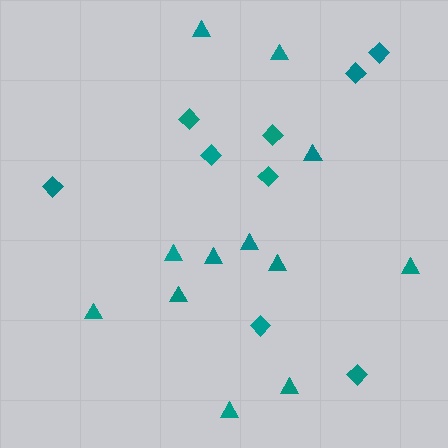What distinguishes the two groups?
There are 2 groups: one group of triangles (12) and one group of diamonds (9).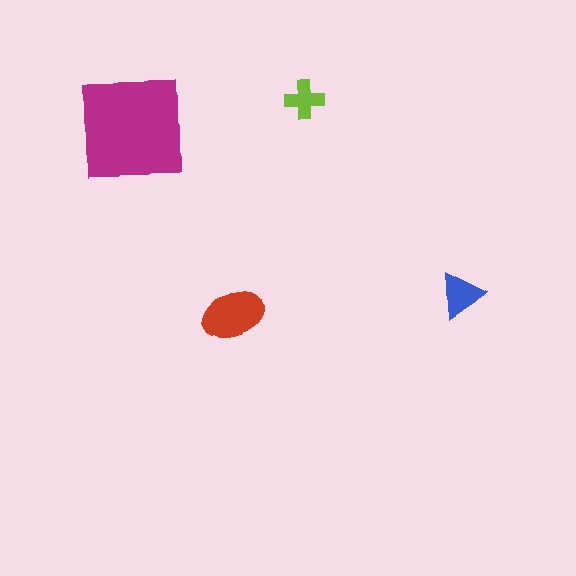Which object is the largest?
The magenta square.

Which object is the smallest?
The lime cross.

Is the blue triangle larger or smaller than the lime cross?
Larger.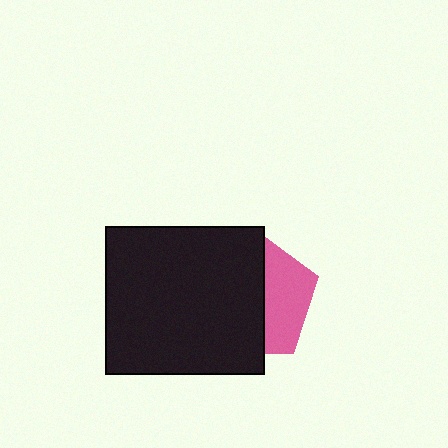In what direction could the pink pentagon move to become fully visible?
The pink pentagon could move right. That would shift it out from behind the black rectangle entirely.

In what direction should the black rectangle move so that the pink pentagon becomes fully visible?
The black rectangle should move left. That is the shortest direction to clear the overlap and leave the pink pentagon fully visible.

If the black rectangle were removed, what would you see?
You would see the complete pink pentagon.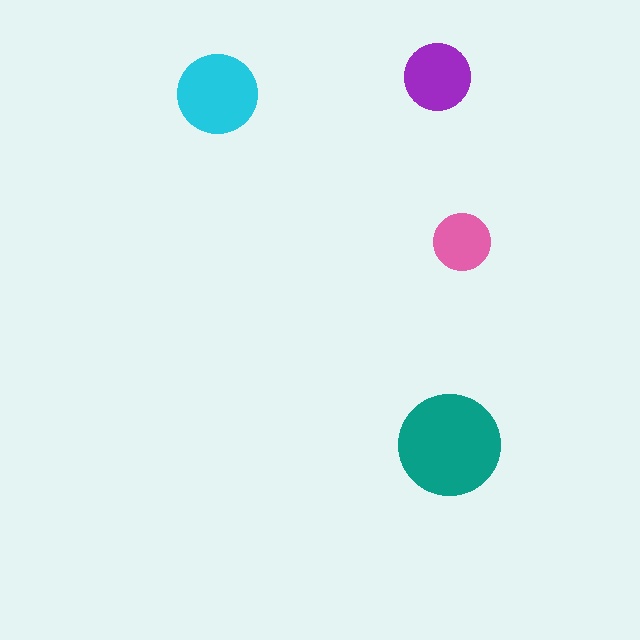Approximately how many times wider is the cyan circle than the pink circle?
About 1.5 times wider.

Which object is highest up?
The purple circle is topmost.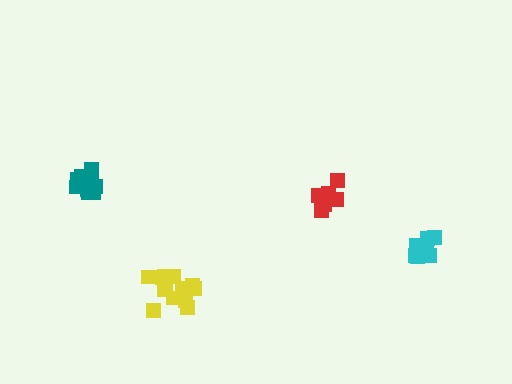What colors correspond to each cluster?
The clusters are colored: yellow, teal, cyan, red.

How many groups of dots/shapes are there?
There are 4 groups.